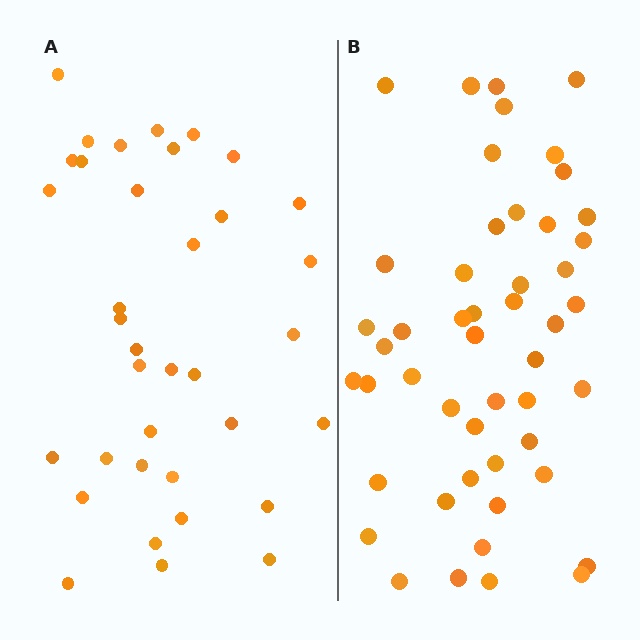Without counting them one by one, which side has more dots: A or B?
Region B (the right region) has more dots.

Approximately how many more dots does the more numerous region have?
Region B has approximately 15 more dots than region A.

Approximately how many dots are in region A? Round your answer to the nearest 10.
About 40 dots. (The exact count is 36, which rounds to 40.)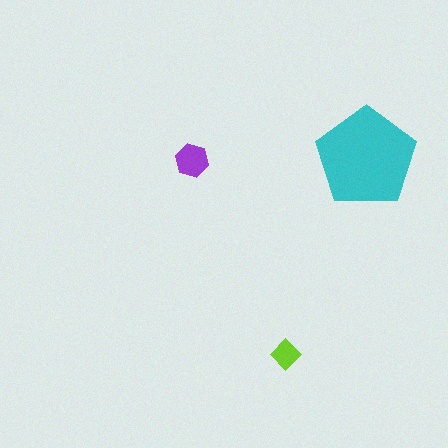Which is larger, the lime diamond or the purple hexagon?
The purple hexagon.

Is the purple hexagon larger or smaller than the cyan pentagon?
Smaller.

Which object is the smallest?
The lime diamond.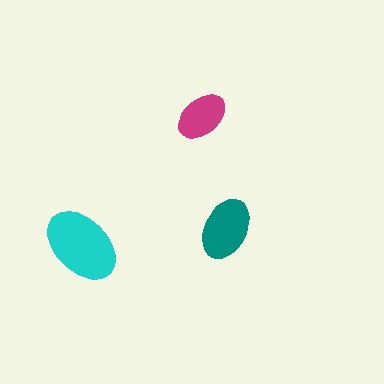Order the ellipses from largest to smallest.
the cyan one, the teal one, the magenta one.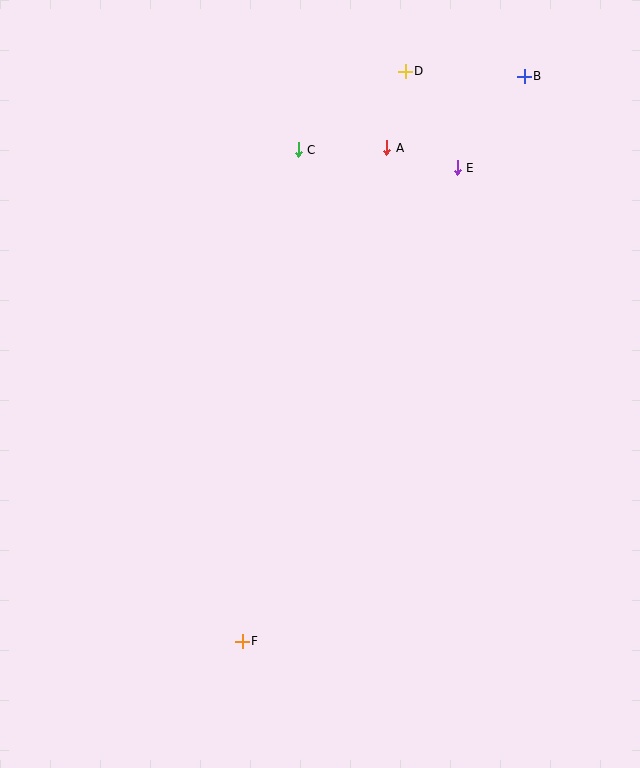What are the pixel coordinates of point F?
Point F is at (242, 641).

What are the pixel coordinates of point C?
Point C is at (298, 150).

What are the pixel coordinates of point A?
Point A is at (387, 148).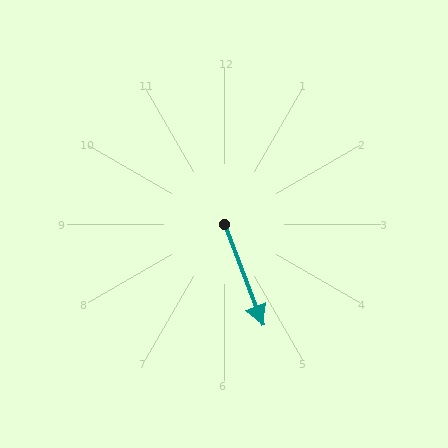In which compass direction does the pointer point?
South.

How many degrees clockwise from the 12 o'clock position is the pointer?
Approximately 159 degrees.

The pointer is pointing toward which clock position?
Roughly 5 o'clock.